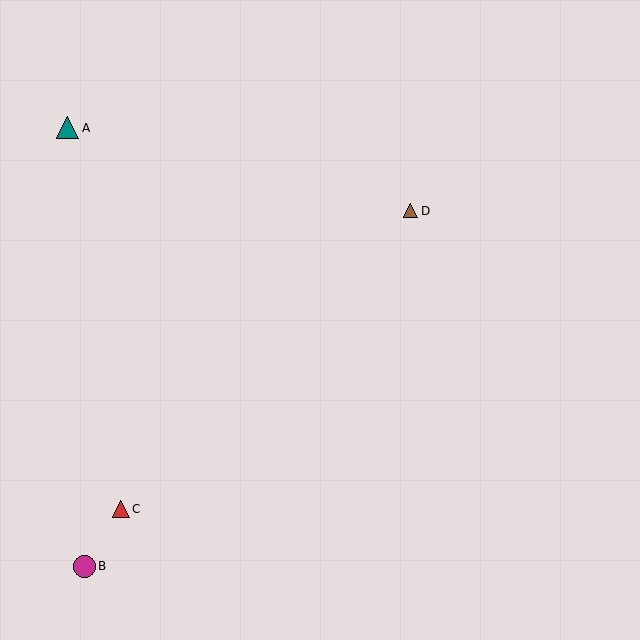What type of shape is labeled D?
Shape D is a brown triangle.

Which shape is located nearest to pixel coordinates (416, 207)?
The brown triangle (labeled D) at (410, 211) is nearest to that location.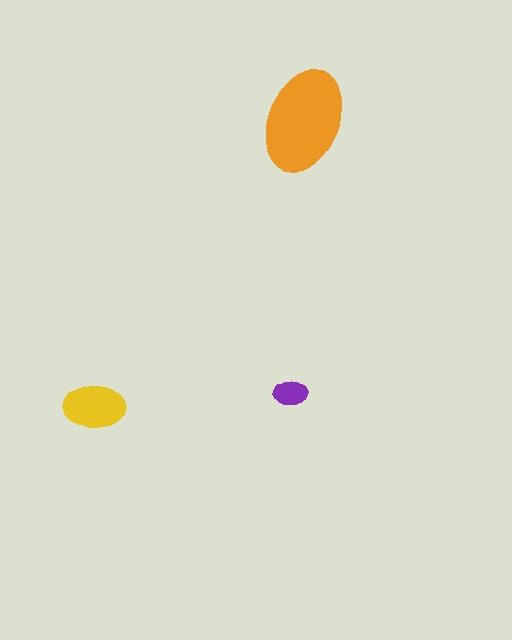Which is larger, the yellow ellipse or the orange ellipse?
The orange one.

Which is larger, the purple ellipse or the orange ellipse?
The orange one.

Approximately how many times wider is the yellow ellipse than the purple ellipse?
About 2 times wider.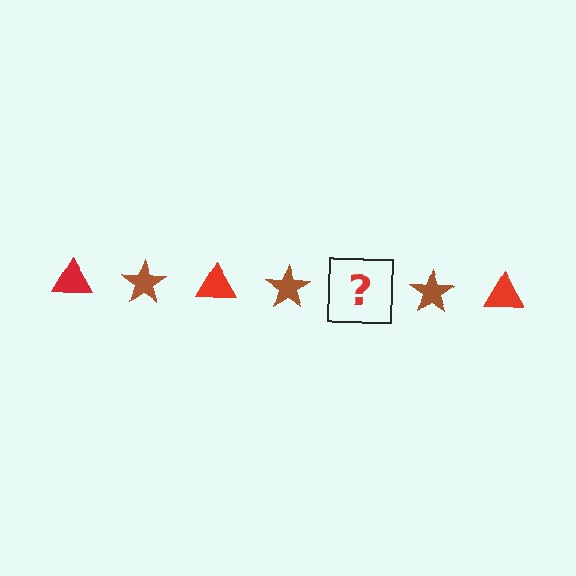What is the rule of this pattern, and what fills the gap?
The rule is that the pattern alternates between red triangle and brown star. The gap should be filled with a red triangle.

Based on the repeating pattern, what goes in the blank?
The blank should be a red triangle.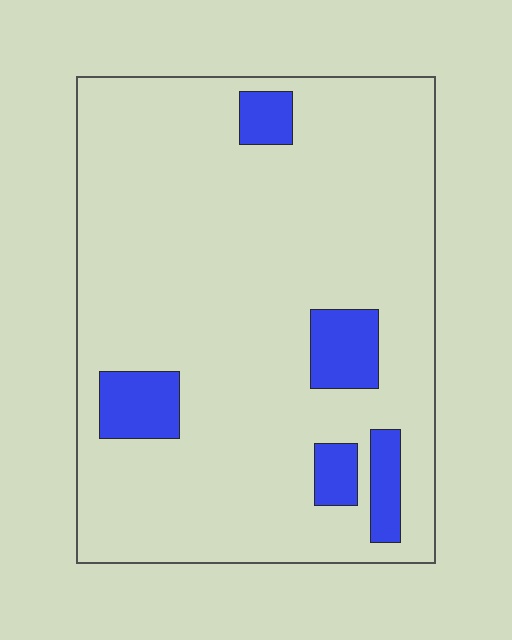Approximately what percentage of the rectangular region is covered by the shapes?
Approximately 10%.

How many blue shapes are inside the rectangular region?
5.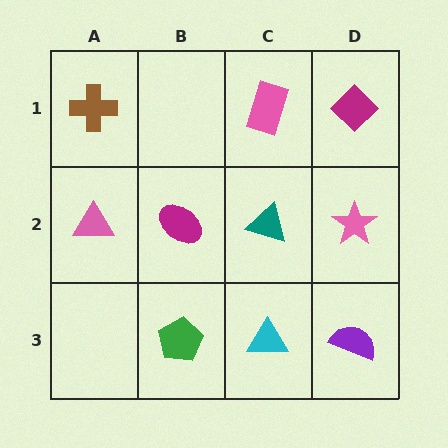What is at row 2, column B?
A magenta ellipse.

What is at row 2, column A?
A pink triangle.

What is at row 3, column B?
A green pentagon.